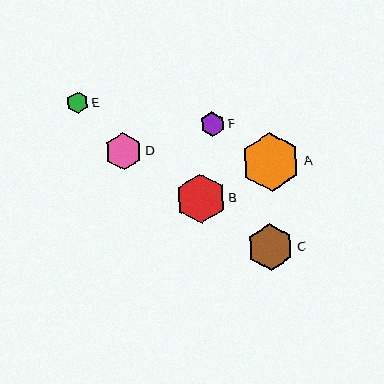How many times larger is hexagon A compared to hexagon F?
Hexagon A is approximately 2.4 times the size of hexagon F.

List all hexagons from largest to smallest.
From largest to smallest: A, B, C, D, F, E.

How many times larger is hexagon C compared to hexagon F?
Hexagon C is approximately 1.9 times the size of hexagon F.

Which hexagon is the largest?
Hexagon A is the largest with a size of approximately 59 pixels.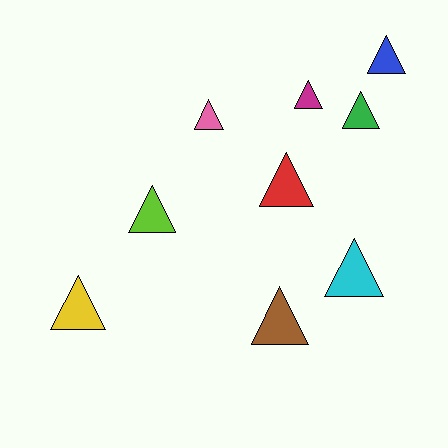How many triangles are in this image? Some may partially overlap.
There are 9 triangles.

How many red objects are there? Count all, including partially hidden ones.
There is 1 red object.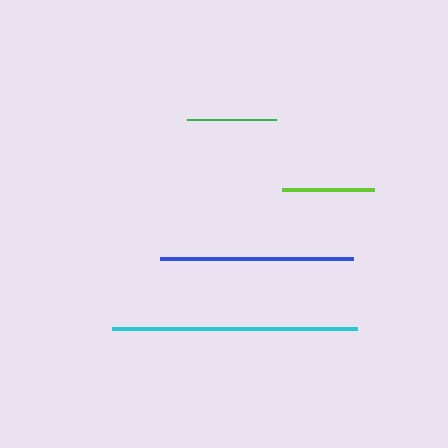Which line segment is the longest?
The cyan line is the longest at approximately 245 pixels.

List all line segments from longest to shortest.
From longest to shortest: cyan, blue, lime, green.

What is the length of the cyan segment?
The cyan segment is approximately 245 pixels long.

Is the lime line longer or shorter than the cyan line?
The cyan line is longer than the lime line.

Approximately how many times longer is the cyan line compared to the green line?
The cyan line is approximately 2.8 times the length of the green line.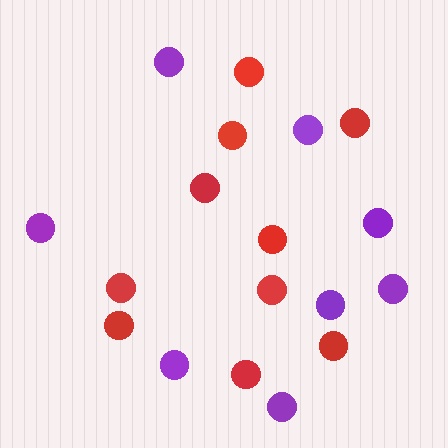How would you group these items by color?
There are 2 groups: one group of purple circles (8) and one group of red circles (10).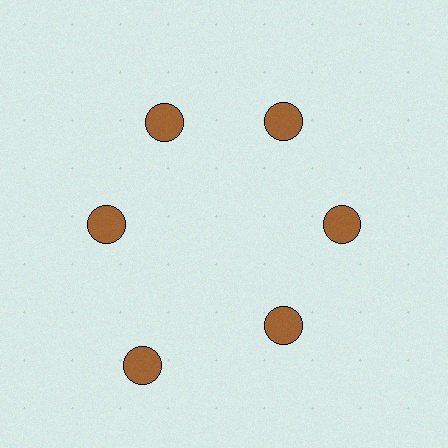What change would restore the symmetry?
The symmetry would be restored by moving it inward, back onto the ring so that all 6 circles sit at equal angles and equal distance from the center.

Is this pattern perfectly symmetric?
No. The 6 brown circles are arranged in a ring, but one element near the 7 o'clock position is pushed outward from the center, breaking the 6-fold rotational symmetry.